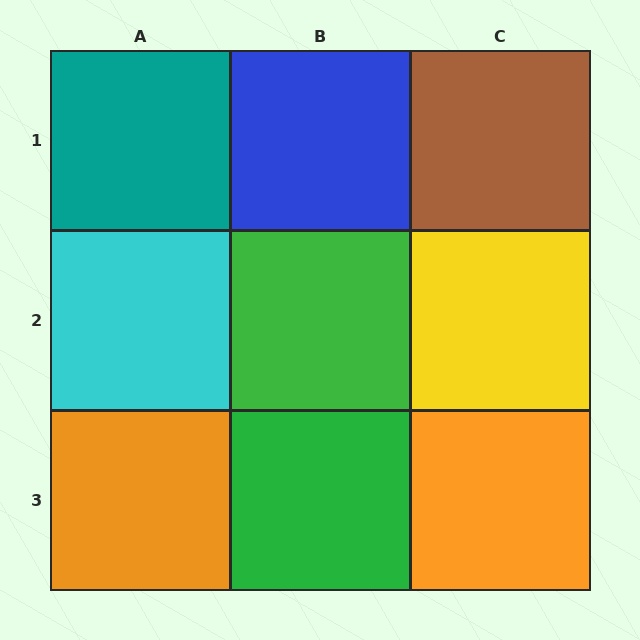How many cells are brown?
1 cell is brown.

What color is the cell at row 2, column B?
Green.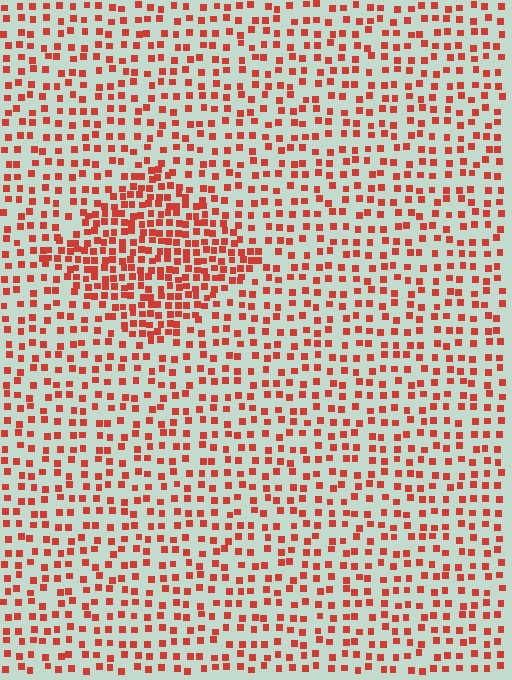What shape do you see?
I see a diamond.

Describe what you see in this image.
The image contains small red elements arranged at two different densities. A diamond-shaped region is visible where the elements are more densely packed than the surrounding area.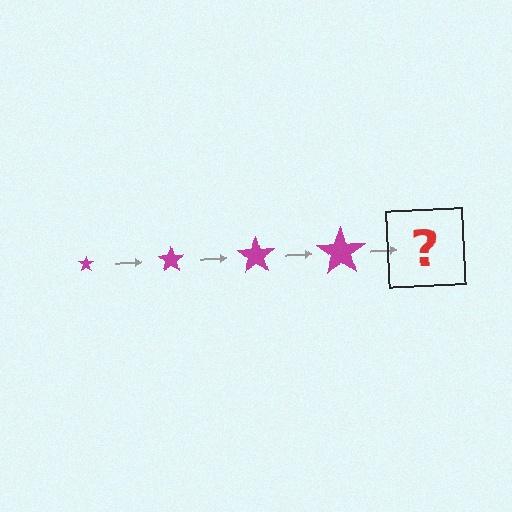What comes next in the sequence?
The next element should be a magenta star, larger than the previous one.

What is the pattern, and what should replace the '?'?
The pattern is that the star gets progressively larger each step. The '?' should be a magenta star, larger than the previous one.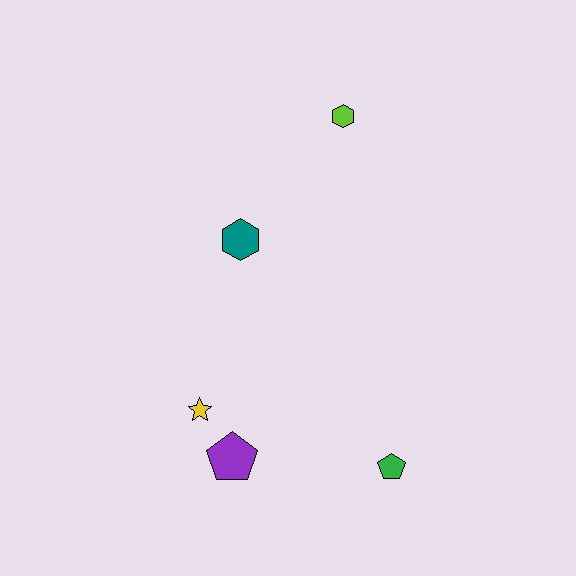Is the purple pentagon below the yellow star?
Yes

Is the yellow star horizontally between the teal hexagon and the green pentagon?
No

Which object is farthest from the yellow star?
The lime hexagon is farthest from the yellow star.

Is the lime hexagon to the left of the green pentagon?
Yes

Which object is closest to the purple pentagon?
The yellow star is closest to the purple pentagon.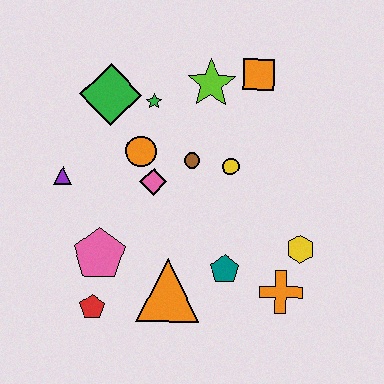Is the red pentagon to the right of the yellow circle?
No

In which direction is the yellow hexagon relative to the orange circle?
The yellow hexagon is to the right of the orange circle.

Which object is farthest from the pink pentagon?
The orange square is farthest from the pink pentagon.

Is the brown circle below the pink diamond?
No